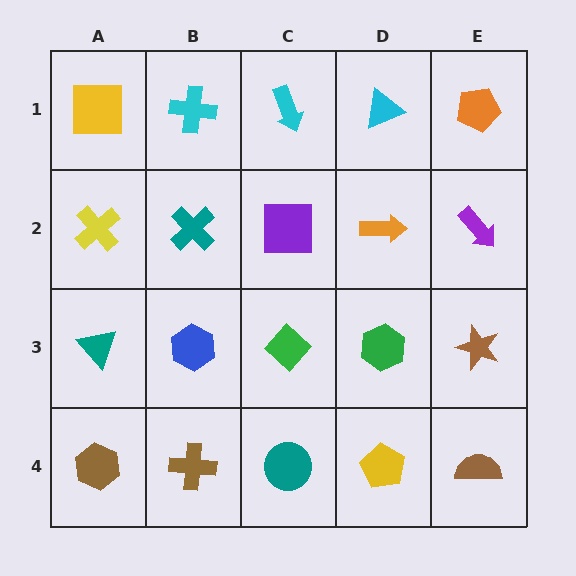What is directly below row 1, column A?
A yellow cross.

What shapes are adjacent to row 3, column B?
A teal cross (row 2, column B), a brown cross (row 4, column B), a teal triangle (row 3, column A), a green diamond (row 3, column C).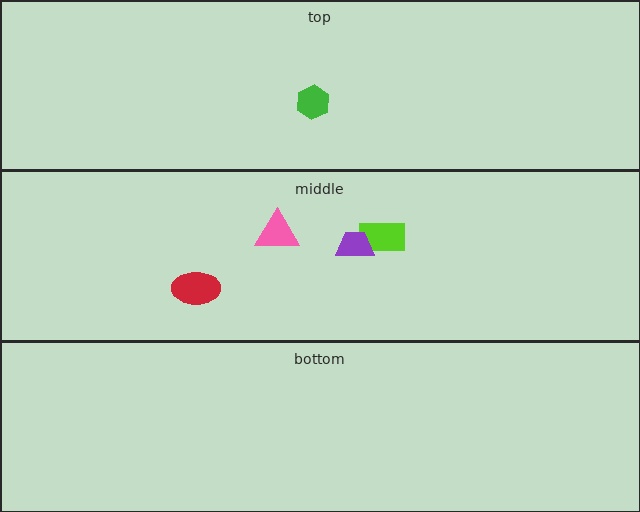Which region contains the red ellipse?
The middle region.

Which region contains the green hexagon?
The top region.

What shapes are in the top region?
The green hexagon.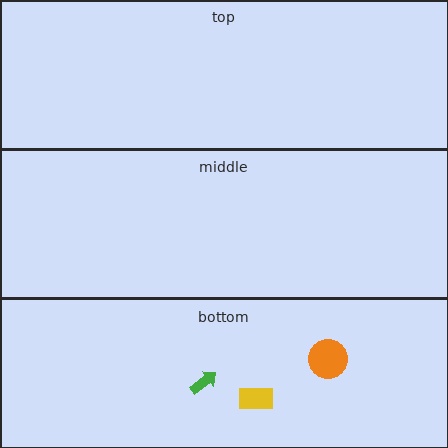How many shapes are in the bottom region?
3.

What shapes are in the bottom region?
The yellow rectangle, the green arrow, the orange circle.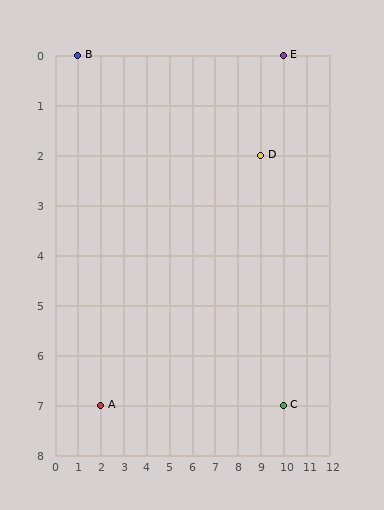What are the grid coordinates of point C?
Point C is at grid coordinates (10, 7).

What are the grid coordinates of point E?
Point E is at grid coordinates (10, 0).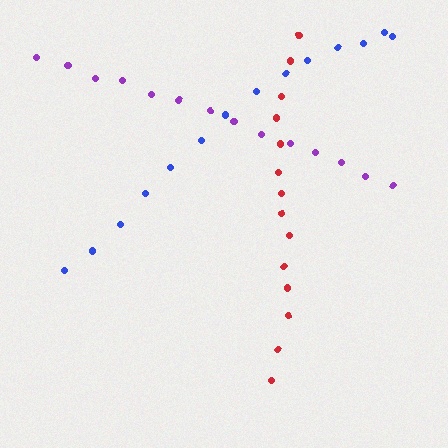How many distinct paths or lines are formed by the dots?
There are 3 distinct paths.